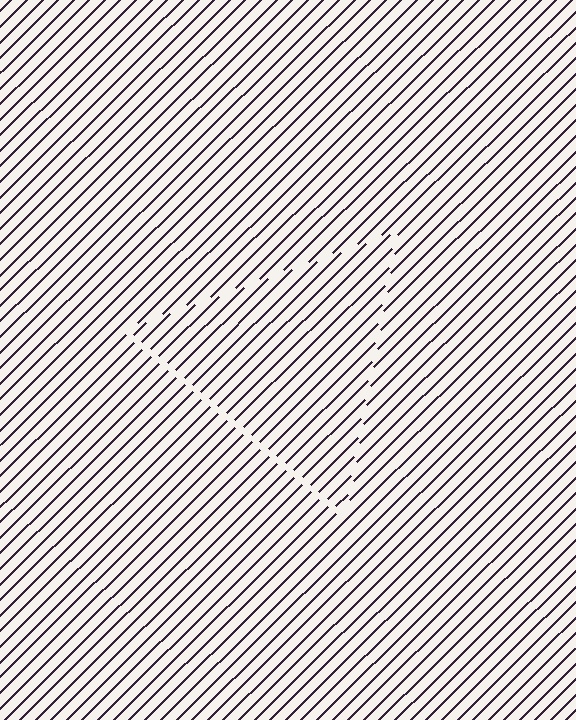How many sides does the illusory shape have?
3 sides — the line-ends trace a triangle.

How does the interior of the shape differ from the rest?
The interior of the shape contains the same grating, shifted by half a period — the contour is defined by the phase discontinuity where line-ends from the inner and outer gratings abut.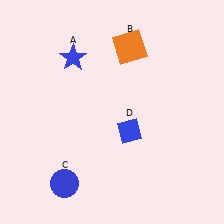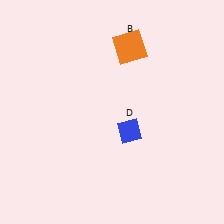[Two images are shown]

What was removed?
The blue star (A), the blue circle (C) were removed in Image 2.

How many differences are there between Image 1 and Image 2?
There are 2 differences between the two images.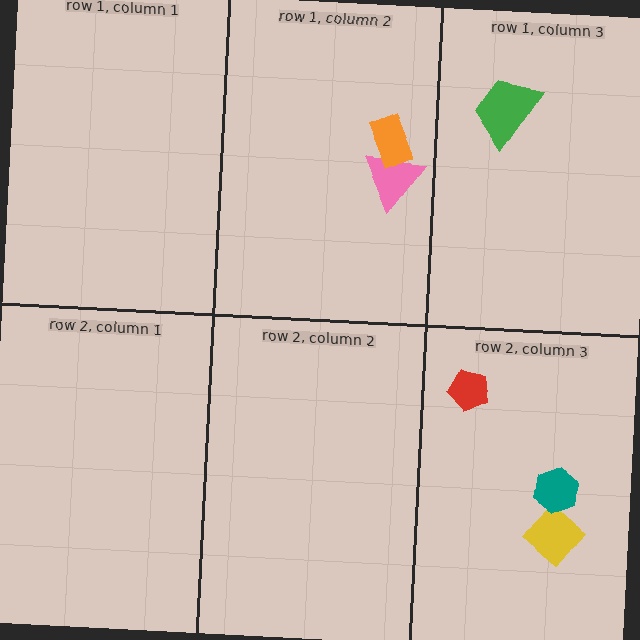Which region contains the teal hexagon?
The row 2, column 3 region.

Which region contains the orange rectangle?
The row 1, column 2 region.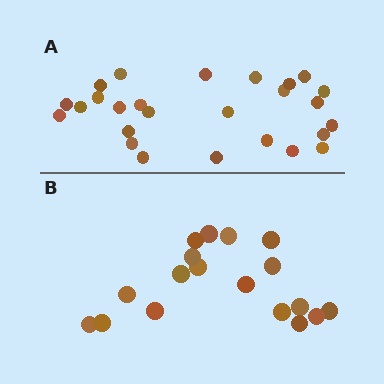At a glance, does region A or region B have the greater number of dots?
Region A (the top region) has more dots.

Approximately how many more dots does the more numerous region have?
Region A has roughly 8 or so more dots than region B.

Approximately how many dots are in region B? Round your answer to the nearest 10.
About 20 dots. (The exact count is 18, which rounds to 20.)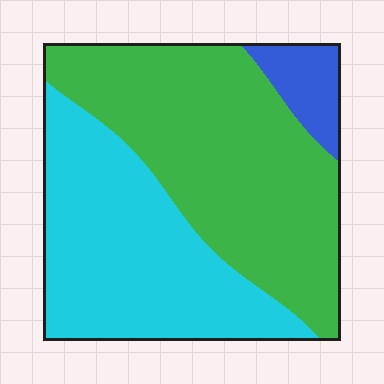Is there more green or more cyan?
Green.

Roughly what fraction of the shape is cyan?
Cyan covers 41% of the shape.